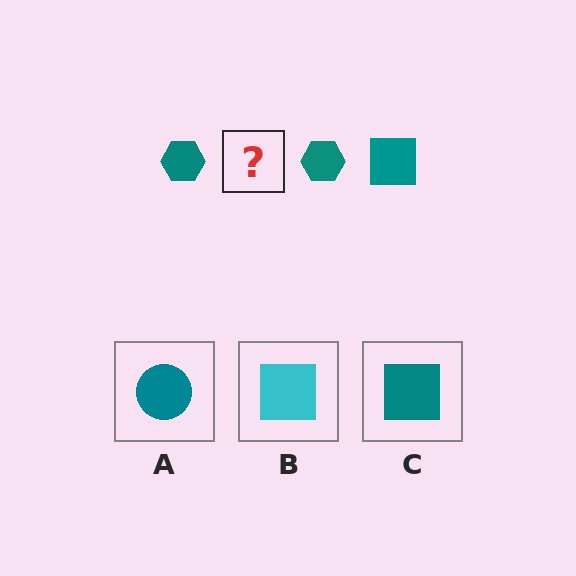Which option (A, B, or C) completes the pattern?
C.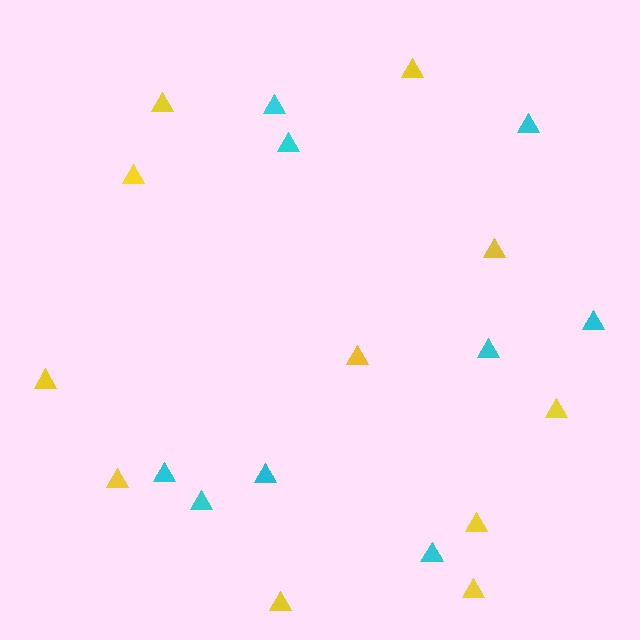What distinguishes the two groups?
There are 2 groups: one group of cyan triangles (9) and one group of yellow triangles (11).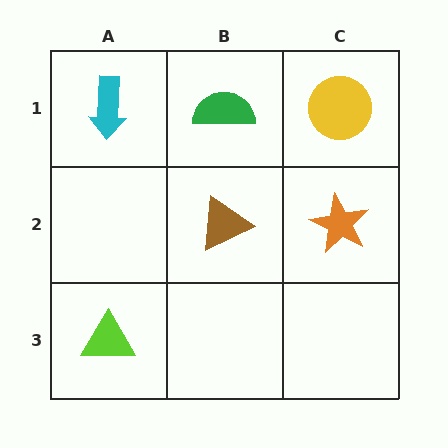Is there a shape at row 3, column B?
No, that cell is empty.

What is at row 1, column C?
A yellow circle.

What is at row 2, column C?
An orange star.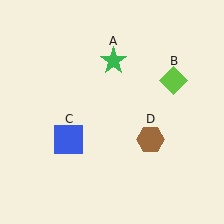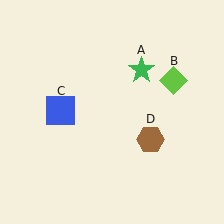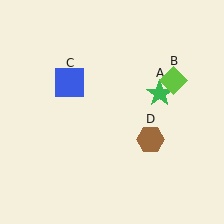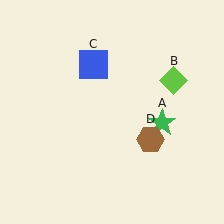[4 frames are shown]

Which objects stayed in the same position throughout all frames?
Lime diamond (object B) and brown hexagon (object D) remained stationary.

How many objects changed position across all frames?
2 objects changed position: green star (object A), blue square (object C).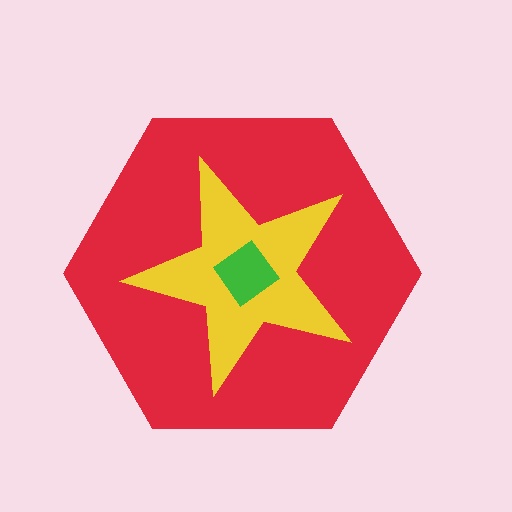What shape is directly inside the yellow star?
The green diamond.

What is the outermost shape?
The red hexagon.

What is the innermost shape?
The green diamond.